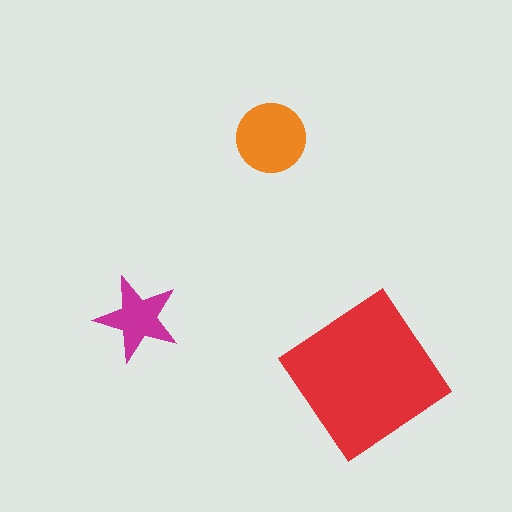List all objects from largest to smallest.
The red diamond, the orange circle, the magenta star.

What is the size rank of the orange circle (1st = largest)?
2nd.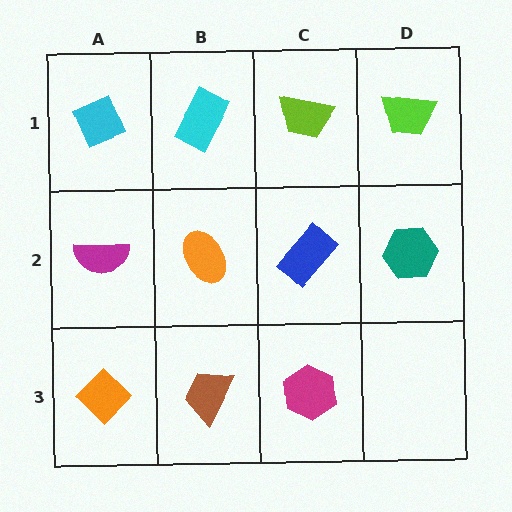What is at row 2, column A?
A magenta semicircle.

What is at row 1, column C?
A lime trapezoid.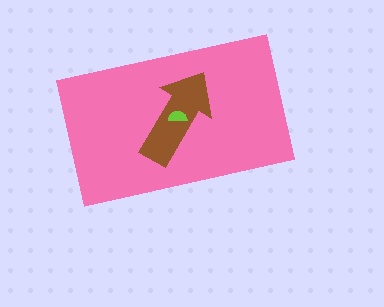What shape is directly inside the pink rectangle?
The brown arrow.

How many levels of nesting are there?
3.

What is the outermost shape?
The pink rectangle.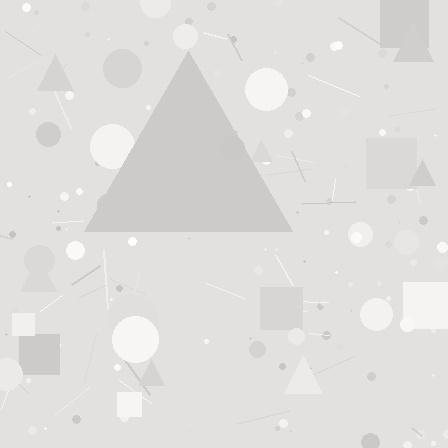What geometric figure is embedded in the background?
A triangle is embedded in the background.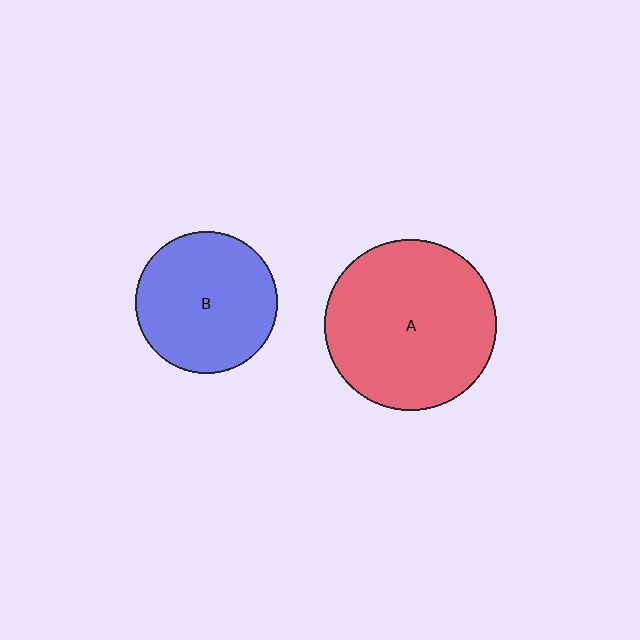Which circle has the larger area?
Circle A (red).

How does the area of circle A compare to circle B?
Approximately 1.5 times.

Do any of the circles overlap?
No, none of the circles overlap.